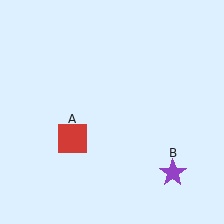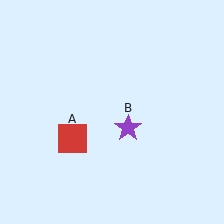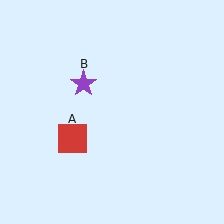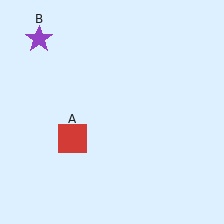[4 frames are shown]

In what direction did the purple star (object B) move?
The purple star (object B) moved up and to the left.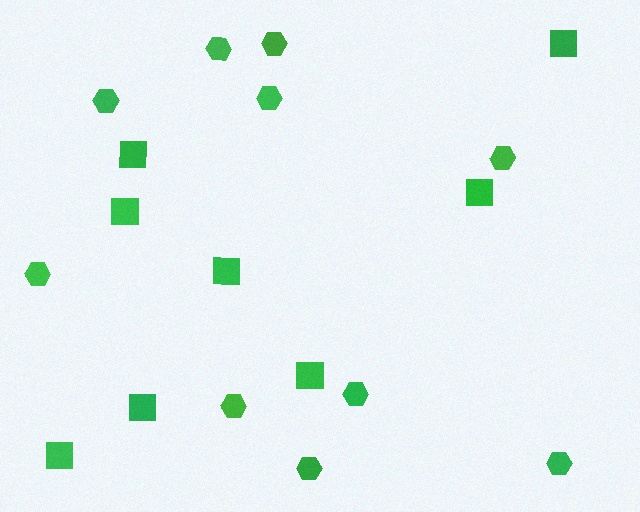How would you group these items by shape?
There are 2 groups: one group of squares (8) and one group of hexagons (10).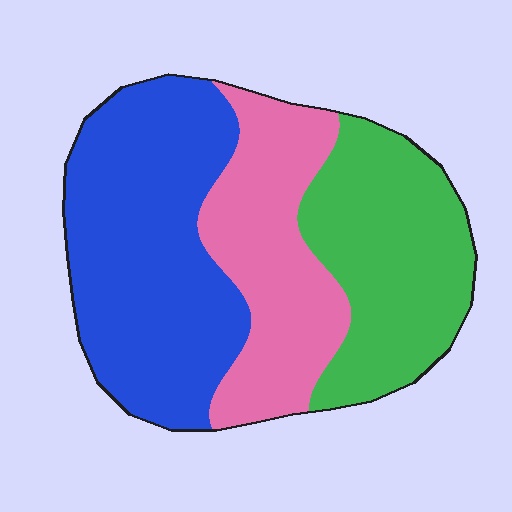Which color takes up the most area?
Blue, at roughly 40%.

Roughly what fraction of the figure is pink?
Pink takes up about one quarter (1/4) of the figure.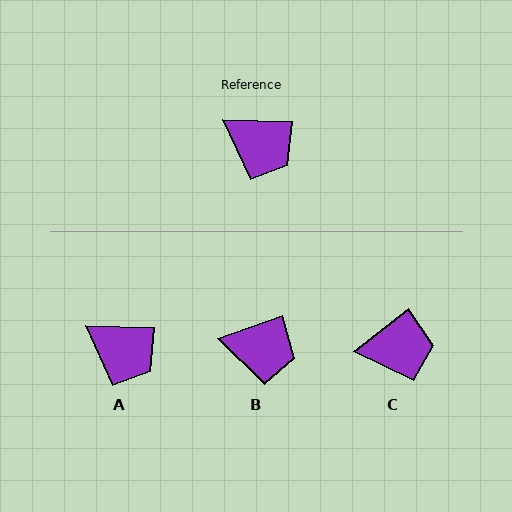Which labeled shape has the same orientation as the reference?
A.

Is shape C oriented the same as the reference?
No, it is off by about 40 degrees.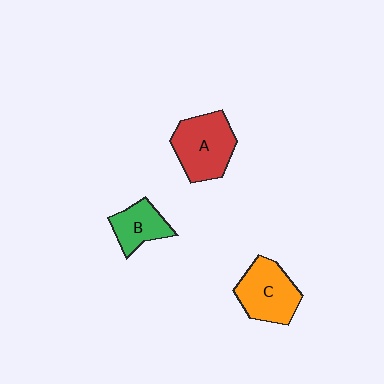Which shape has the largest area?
Shape A (red).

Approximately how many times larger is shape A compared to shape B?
Approximately 1.6 times.